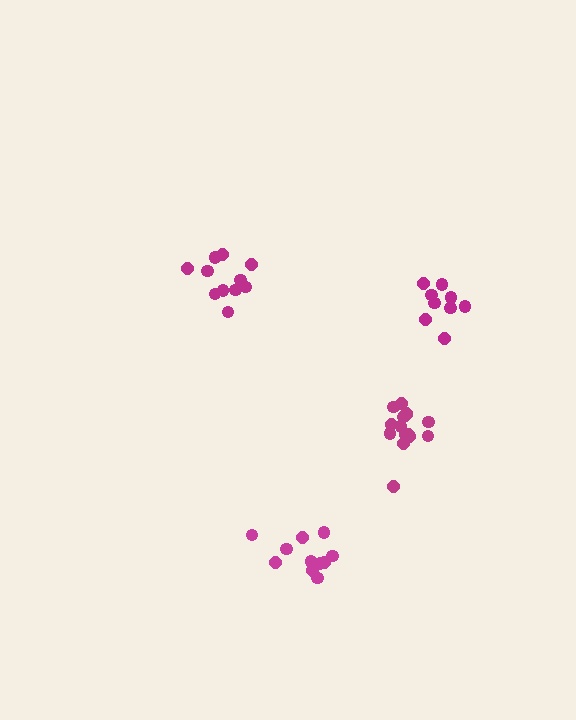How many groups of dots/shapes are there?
There are 4 groups.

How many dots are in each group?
Group 1: 11 dots, Group 2: 9 dots, Group 3: 11 dots, Group 4: 15 dots (46 total).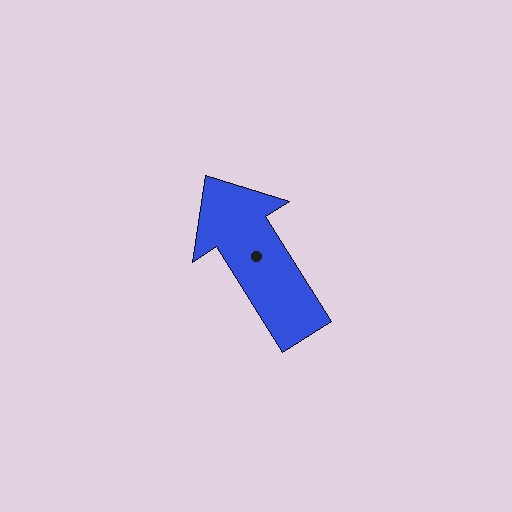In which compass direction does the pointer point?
Northwest.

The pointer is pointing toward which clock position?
Roughly 11 o'clock.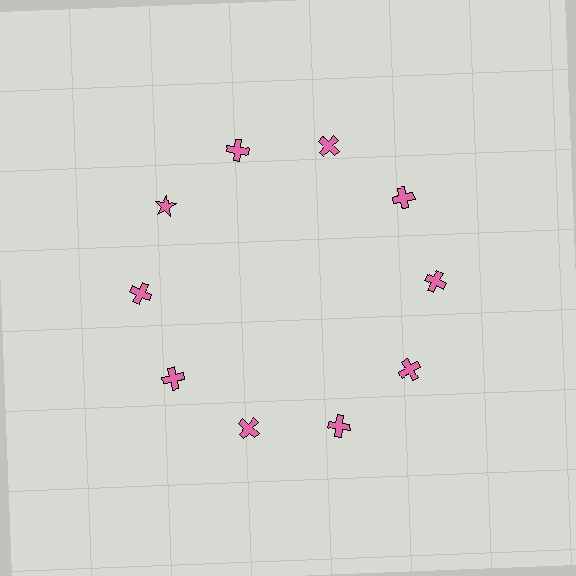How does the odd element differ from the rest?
It has a different shape: star instead of cross.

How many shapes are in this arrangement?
There are 10 shapes arranged in a ring pattern.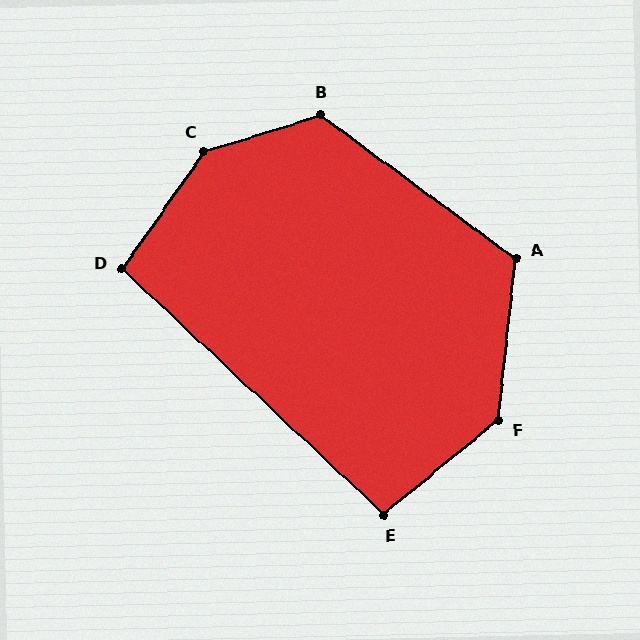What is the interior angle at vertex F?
Approximately 135 degrees (obtuse).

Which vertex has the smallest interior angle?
E, at approximately 97 degrees.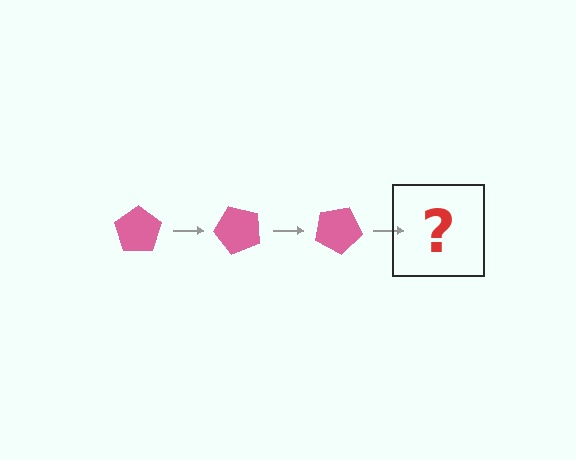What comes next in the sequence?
The next element should be a pink pentagon rotated 150 degrees.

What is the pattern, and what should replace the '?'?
The pattern is that the pentagon rotates 50 degrees each step. The '?' should be a pink pentagon rotated 150 degrees.